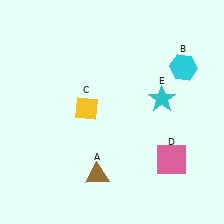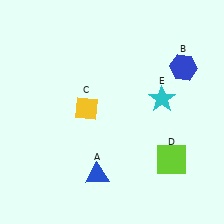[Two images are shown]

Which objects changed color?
A changed from brown to blue. B changed from cyan to blue. D changed from pink to lime.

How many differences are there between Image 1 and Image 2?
There are 3 differences between the two images.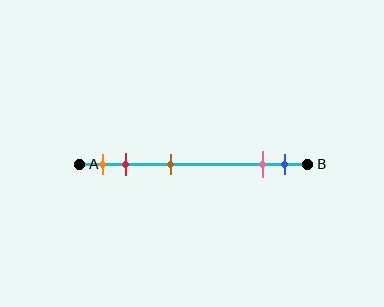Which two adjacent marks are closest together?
The pink and blue marks are the closest adjacent pair.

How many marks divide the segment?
There are 5 marks dividing the segment.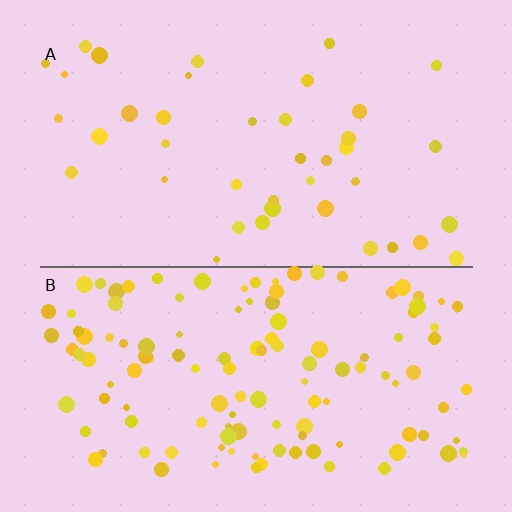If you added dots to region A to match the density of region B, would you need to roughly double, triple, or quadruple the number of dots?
Approximately triple.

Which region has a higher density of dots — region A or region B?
B (the bottom).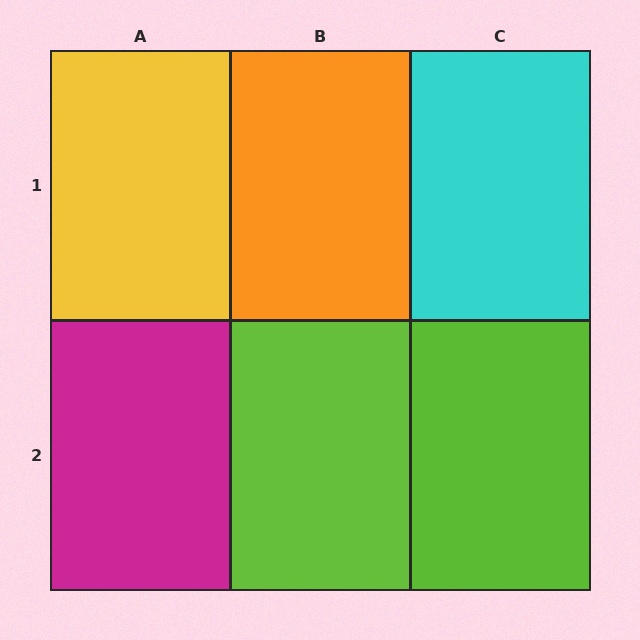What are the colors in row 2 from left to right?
Magenta, lime, lime.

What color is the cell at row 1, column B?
Orange.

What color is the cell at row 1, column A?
Yellow.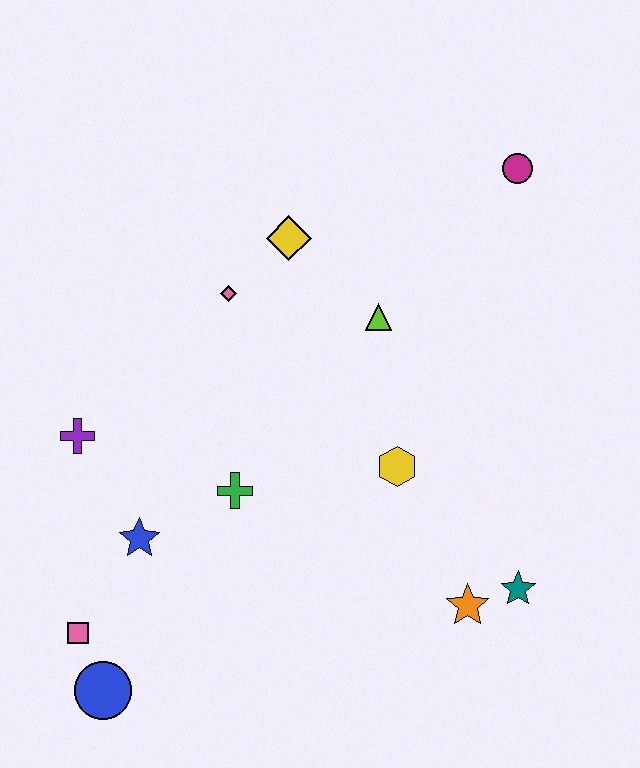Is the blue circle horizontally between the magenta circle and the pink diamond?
No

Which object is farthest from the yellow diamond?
The blue circle is farthest from the yellow diamond.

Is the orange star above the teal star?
No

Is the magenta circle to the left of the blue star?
No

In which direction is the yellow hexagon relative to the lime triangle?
The yellow hexagon is below the lime triangle.